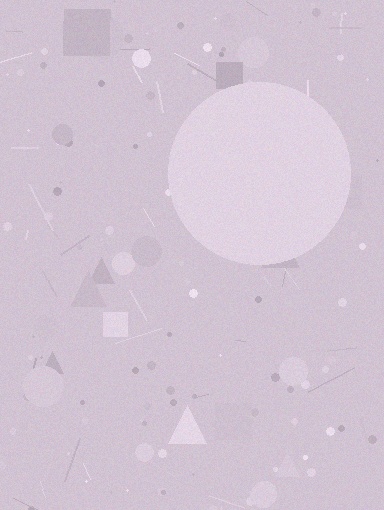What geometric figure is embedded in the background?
A circle is embedded in the background.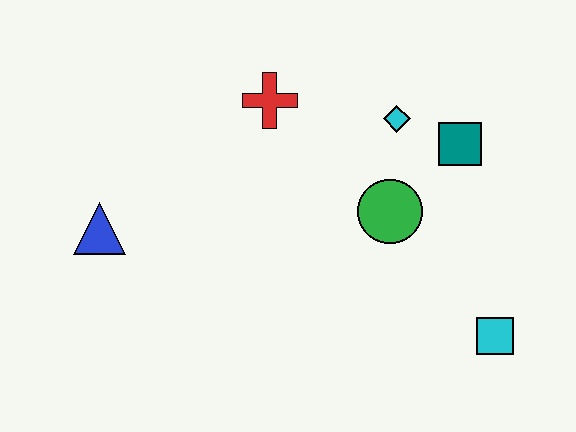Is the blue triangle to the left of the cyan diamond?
Yes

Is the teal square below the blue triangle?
No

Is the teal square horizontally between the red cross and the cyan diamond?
No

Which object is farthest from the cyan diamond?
The blue triangle is farthest from the cyan diamond.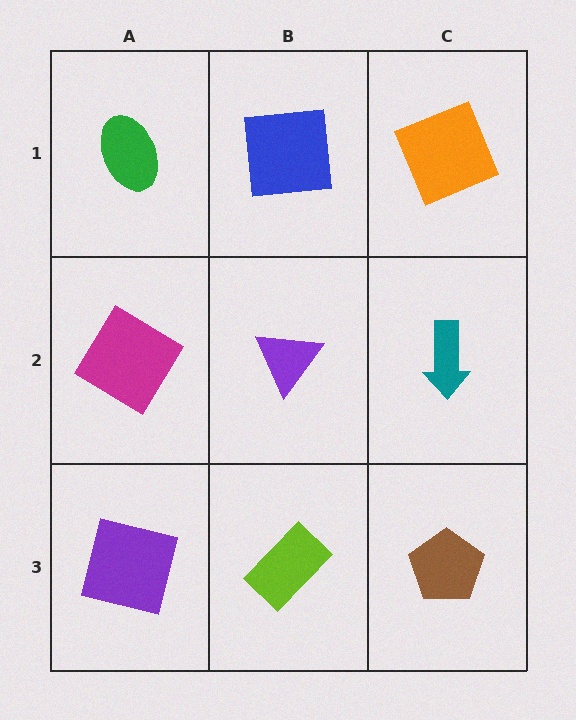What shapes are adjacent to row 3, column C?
A teal arrow (row 2, column C), a lime rectangle (row 3, column B).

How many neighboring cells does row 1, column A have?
2.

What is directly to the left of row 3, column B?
A purple square.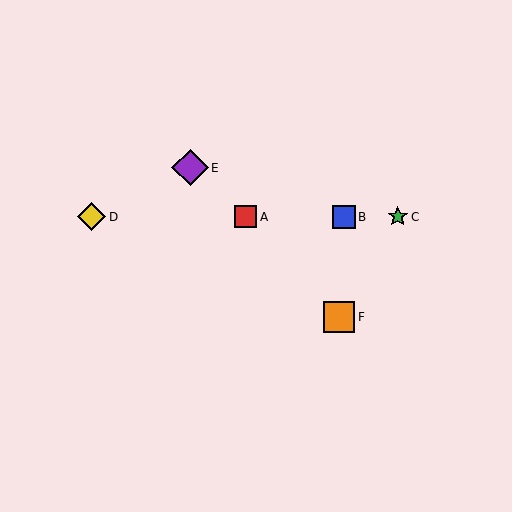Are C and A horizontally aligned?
Yes, both are at y≈217.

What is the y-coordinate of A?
Object A is at y≈217.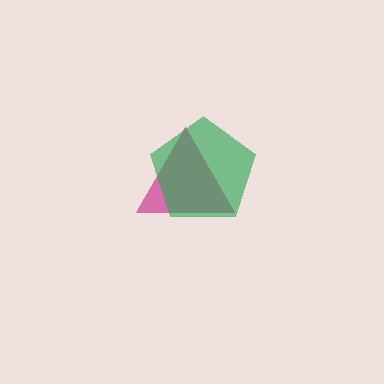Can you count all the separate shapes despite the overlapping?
Yes, there are 2 separate shapes.